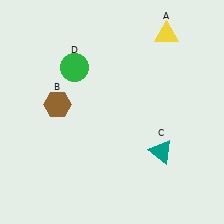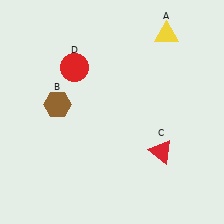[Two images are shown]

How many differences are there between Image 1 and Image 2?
There are 2 differences between the two images.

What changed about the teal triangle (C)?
In Image 1, C is teal. In Image 2, it changed to red.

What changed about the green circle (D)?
In Image 1, D is green. In Image 2, it changed to red.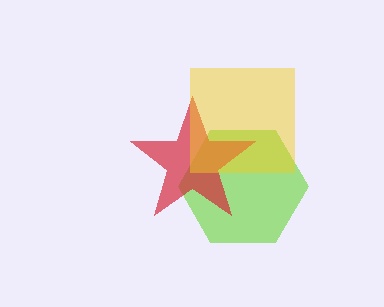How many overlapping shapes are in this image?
There are 3 overlapping shapes in the image.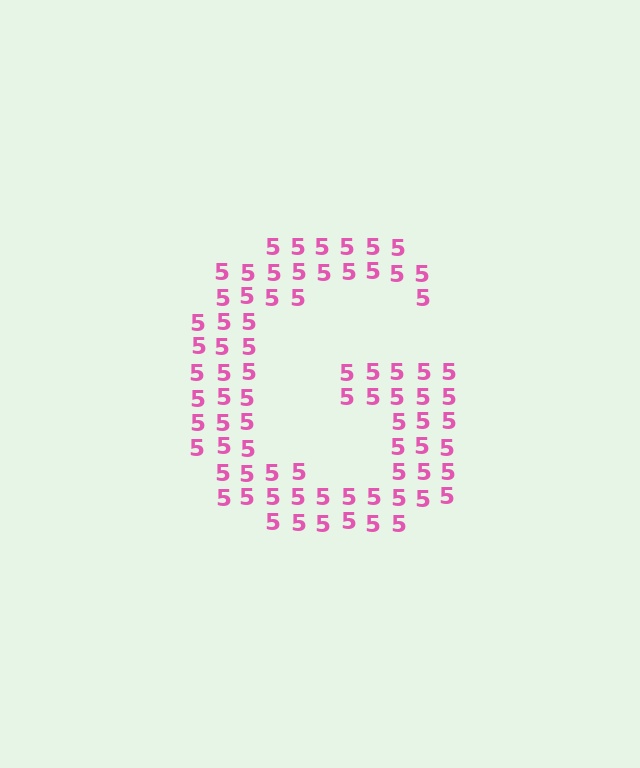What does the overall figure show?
The overall figure shows the letter G.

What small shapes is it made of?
It is made of small digit 5's.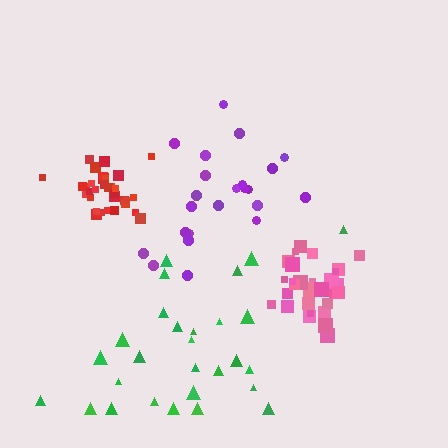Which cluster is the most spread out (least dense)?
Green.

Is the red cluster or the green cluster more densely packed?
Red.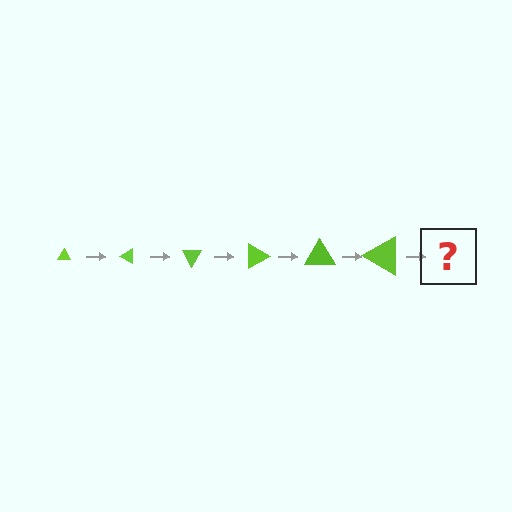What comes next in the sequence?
The next element should be a triangle, larger than the previous one and rotated 180 degrees from the start.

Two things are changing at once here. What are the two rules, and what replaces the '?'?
The two rules are that the triangle grows larger each step and it rotates 30 degrees each step. The '?' should be a triangle, larger than the previous one and rotated 180 degrees from the start.